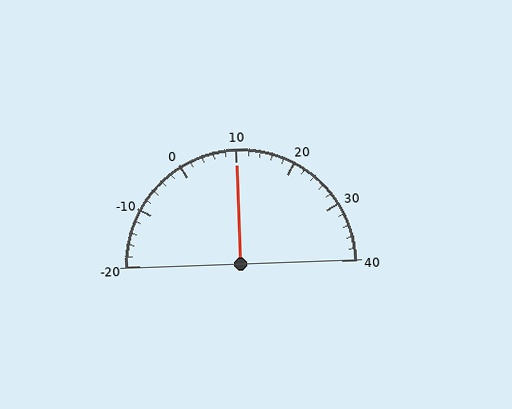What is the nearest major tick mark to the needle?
The nearest major tick mark is 10.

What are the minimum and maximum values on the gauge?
The gauge ranges from -20 to 40.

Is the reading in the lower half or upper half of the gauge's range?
The reading is in the upper half of the range (-20 to 40).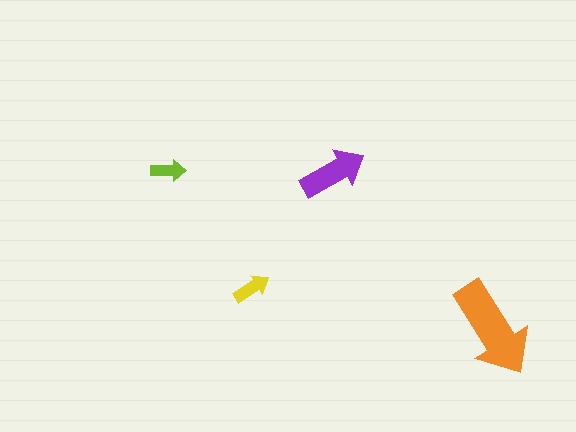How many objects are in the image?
There are 4 objects in the image.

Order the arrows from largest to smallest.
the orange one, the purple one, the yellow one, the lime one.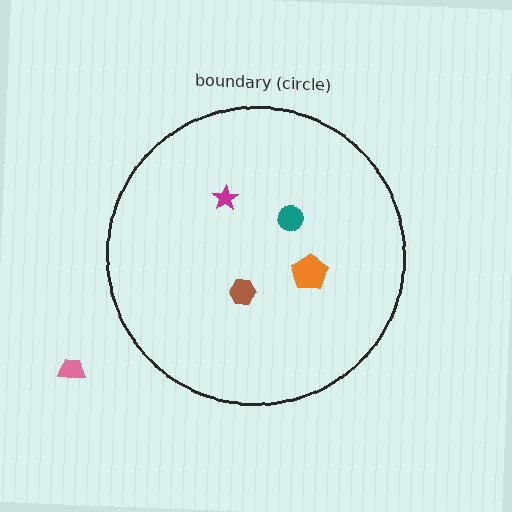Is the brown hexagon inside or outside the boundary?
Inside.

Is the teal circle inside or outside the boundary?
Inside.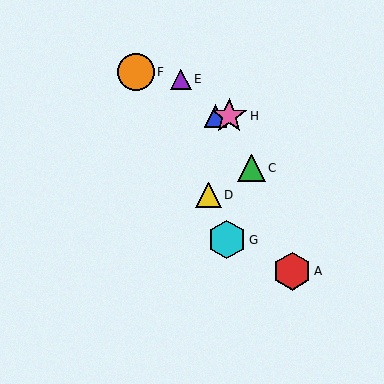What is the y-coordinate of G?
Object G is at y≈240.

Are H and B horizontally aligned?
Yes, both are at y≈116.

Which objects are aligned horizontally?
Objects B, H are aligned horizontally.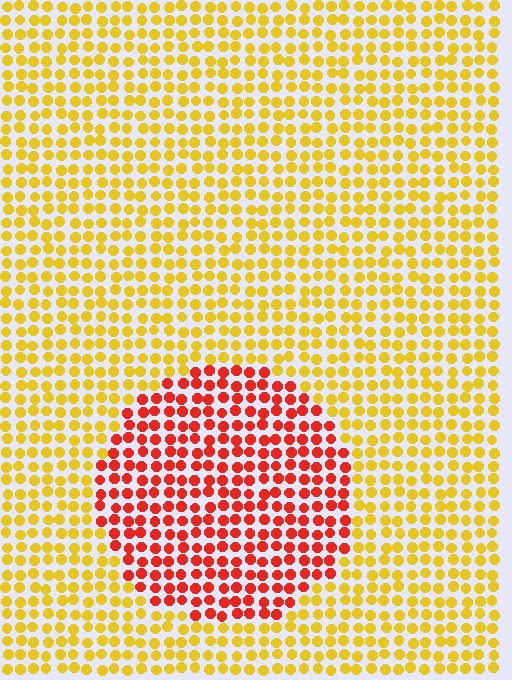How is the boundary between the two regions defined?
The boundary is defined purely by a slight shift in hue (about 48 degrees). Spacing, size, and orientation are identical on both sides.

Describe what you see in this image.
The image is filled with small yellow elements in a uniform arrangement. A circle-shaped region is visible where the elements are tinted to a slightly different hue, forming a subtle color boundary.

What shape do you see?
I see a circle.